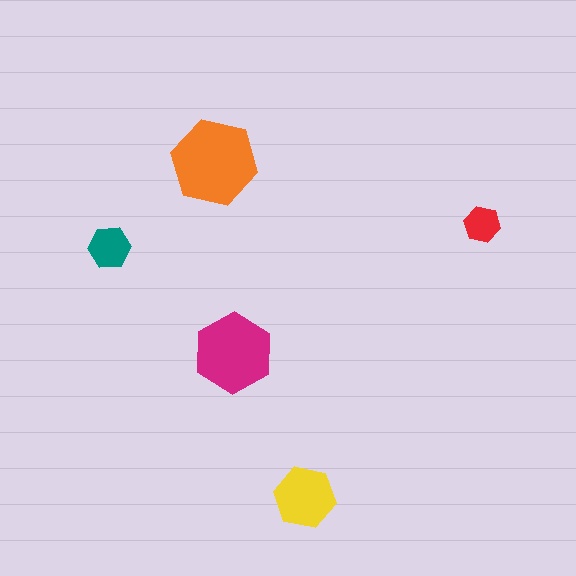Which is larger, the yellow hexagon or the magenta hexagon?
The magenta one.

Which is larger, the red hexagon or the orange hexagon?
The orange one.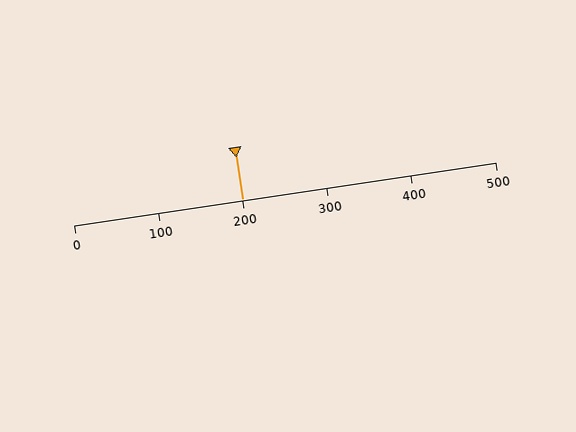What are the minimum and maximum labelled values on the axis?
The axis runs from 0 to 500.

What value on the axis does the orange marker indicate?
The marker indicates approximately 200.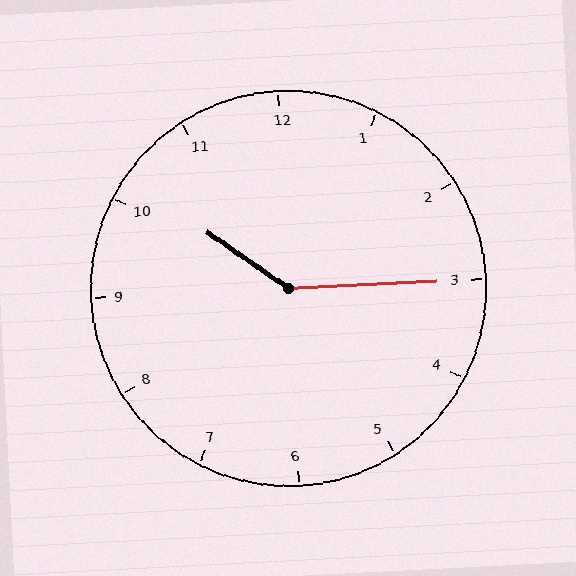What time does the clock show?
10:15.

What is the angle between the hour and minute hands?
Approximately 142 degrees.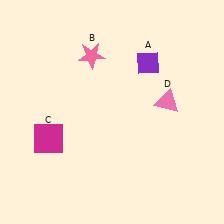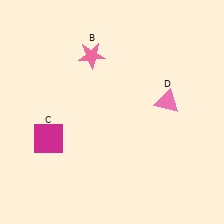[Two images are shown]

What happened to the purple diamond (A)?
The purple diamond (A) was removed in Image 2. It was in the top-right area of Image 1.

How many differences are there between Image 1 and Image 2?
There is 1 difference between the two images.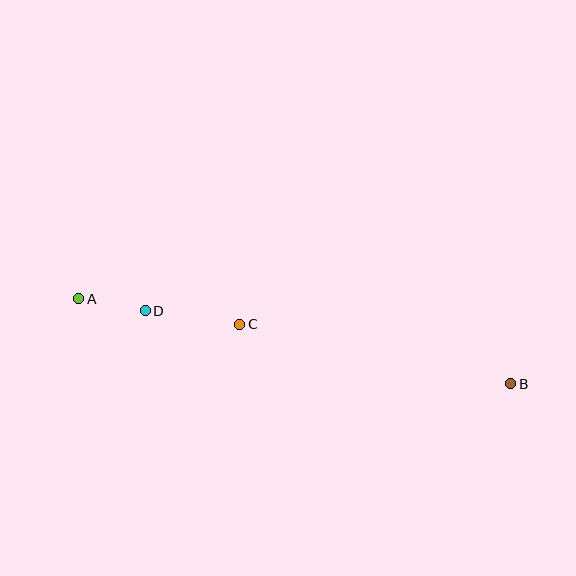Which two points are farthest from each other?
Points A and B are farthest from each other.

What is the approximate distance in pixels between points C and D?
The distance between C and D is approximately 96 pixels.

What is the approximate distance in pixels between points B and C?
The distance between B and C is approximately 277 pixels.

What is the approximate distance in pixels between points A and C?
The distance between A and C is approximately 163 pixels.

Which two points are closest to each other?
Points A and D are closest to each other.